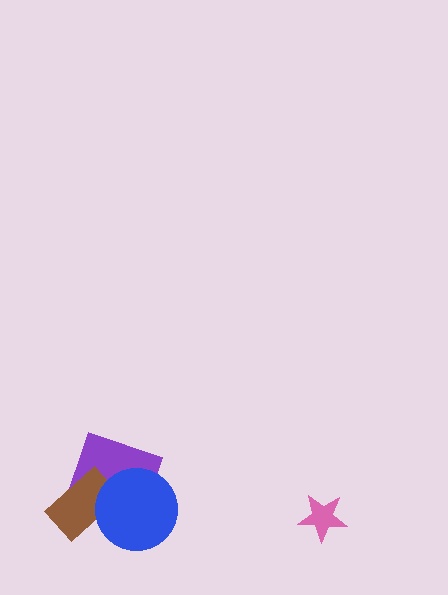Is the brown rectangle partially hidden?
Yes, it is partially covered by another shape.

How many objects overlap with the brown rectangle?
2 objects overlap with the brown rectangle.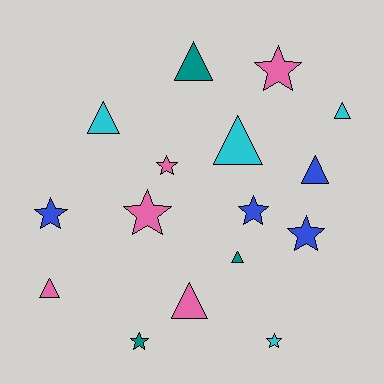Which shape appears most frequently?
Triangle, with 8 objects.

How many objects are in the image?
There are 16 objects.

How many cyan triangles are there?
There are 3 cyan triangles.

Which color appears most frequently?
Pink, with 5 objects.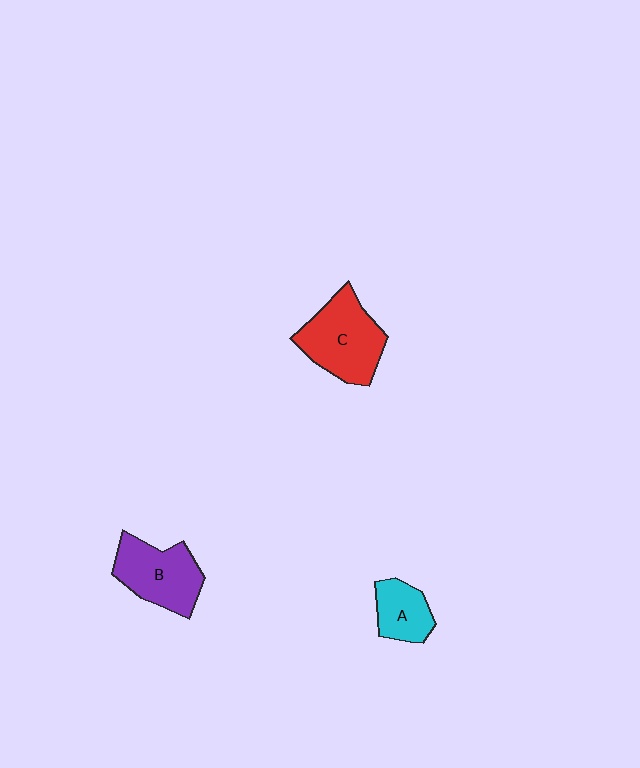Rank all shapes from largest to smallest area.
From largest to smallest: C (red), B (purple), A (cyan).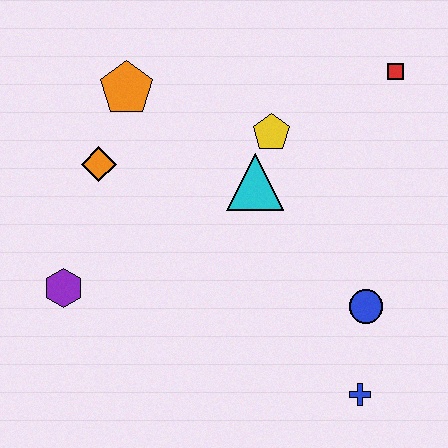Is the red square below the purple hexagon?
No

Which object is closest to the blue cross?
The blue circle is closest to the blue cross.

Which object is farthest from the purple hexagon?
The red square is farthest from the purple hexagon.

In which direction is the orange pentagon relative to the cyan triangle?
The orange pentagon is to the left of the cyan triangle.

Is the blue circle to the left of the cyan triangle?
No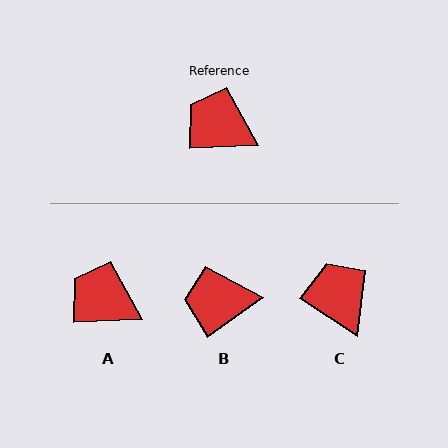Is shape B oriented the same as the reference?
No, it is off by about 33 degrees.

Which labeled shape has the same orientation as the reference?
A.